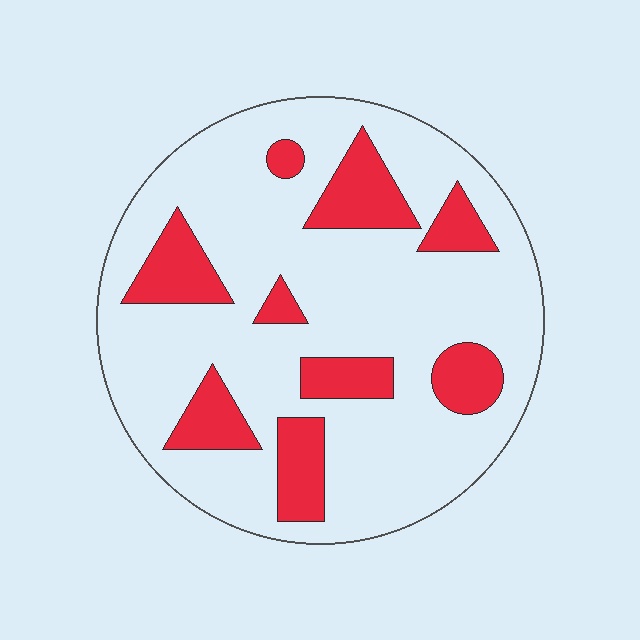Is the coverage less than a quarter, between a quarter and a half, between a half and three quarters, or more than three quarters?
Less than a quarter.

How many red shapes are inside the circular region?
9.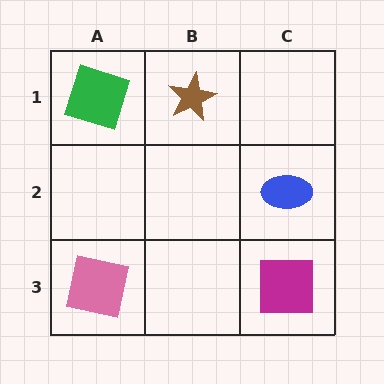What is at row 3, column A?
A pink square.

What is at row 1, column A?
A green square.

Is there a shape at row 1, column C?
No, that cell is empty.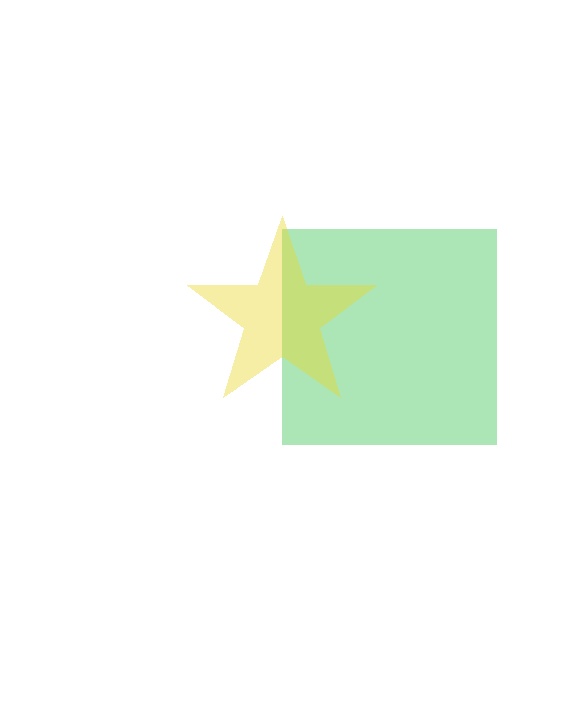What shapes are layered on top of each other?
The layered shapes are: a green square, a yellow star.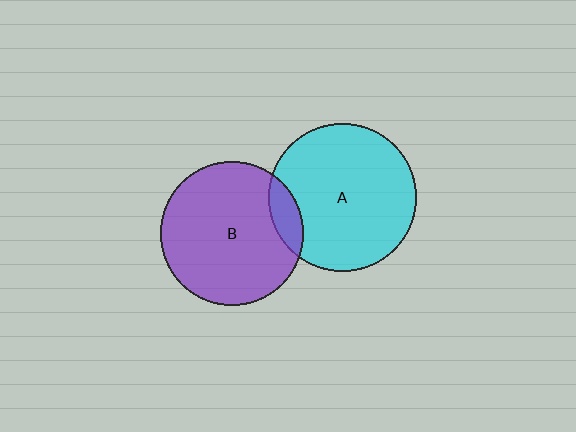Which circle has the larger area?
Circle A (cyan).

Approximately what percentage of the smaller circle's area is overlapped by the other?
Approximately 10%.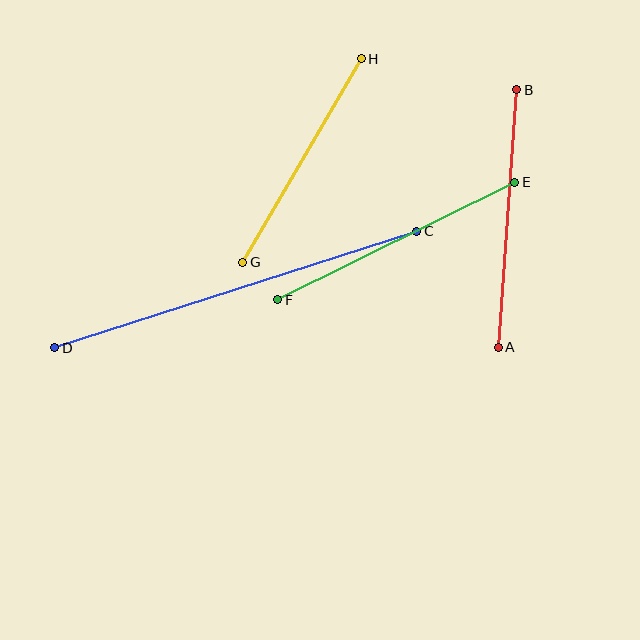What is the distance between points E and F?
The distance is approximately 265 pixels.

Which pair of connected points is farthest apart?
Points C and D are farthest apart.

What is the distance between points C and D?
The distance is approximately 380 pixels.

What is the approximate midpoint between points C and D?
The midpoint is at approximately (236, 289) pixels.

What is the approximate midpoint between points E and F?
The midpoint is at approximately (396, 241) pixels.